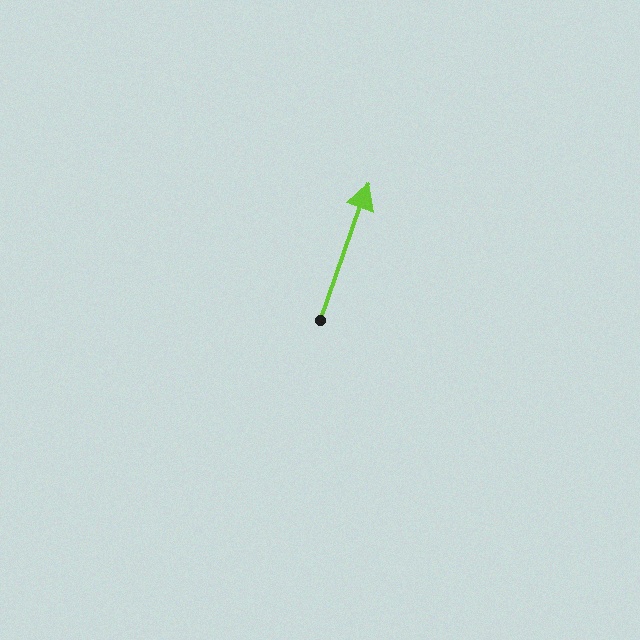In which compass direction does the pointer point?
North.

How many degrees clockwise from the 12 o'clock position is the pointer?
Approximately 19 degrees.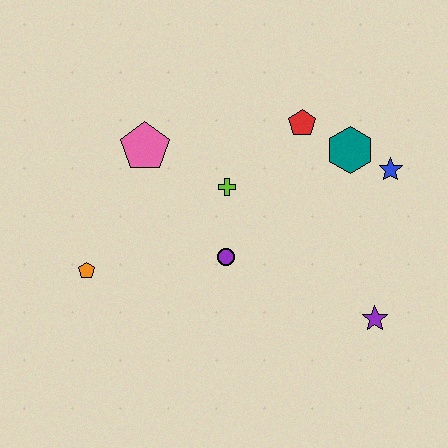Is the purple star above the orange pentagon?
No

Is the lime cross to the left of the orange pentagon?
No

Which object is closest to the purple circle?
The lime cross is closest to the purple circle.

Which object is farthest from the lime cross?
The purple star is farthest from the lime cross.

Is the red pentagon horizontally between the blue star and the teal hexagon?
No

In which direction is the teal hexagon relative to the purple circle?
The teal hexagon is to the right of the purple circle.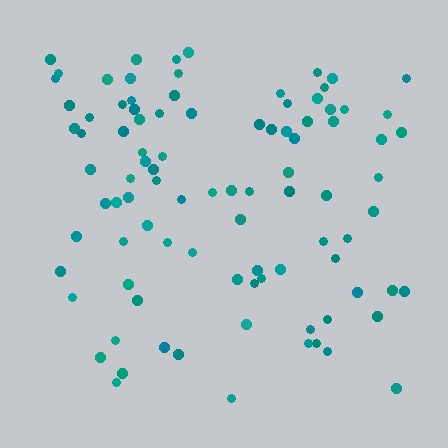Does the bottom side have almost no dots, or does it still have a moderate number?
Still a moderate number, just noticeably fewer than the top.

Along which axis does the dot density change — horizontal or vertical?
Vertical.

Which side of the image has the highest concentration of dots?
The top.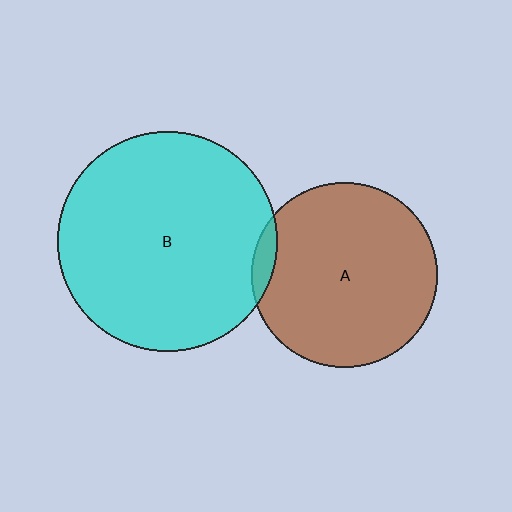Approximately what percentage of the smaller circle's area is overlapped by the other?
Approximately 5%.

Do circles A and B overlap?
Yes.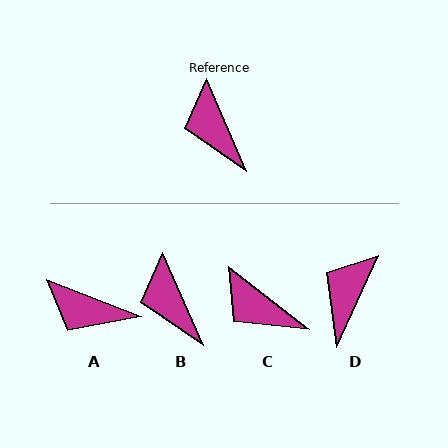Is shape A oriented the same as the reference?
No, it is off by about 46 degrees.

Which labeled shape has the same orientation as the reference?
B.